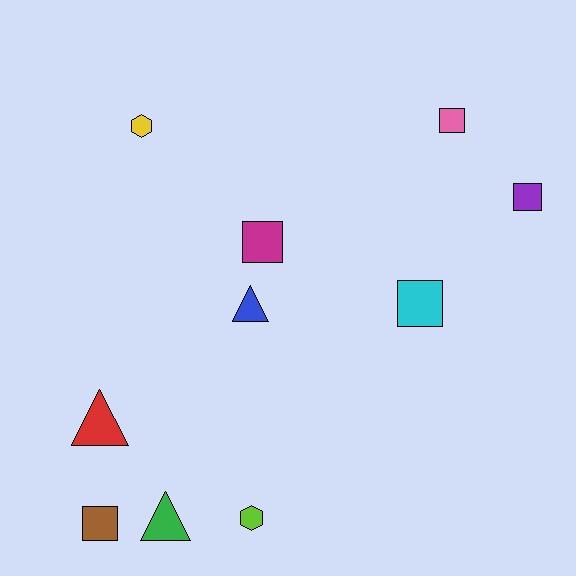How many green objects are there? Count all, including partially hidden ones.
There is 1 green object.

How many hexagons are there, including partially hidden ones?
There are 2 hexagons.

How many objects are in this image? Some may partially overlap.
There are 10 objects.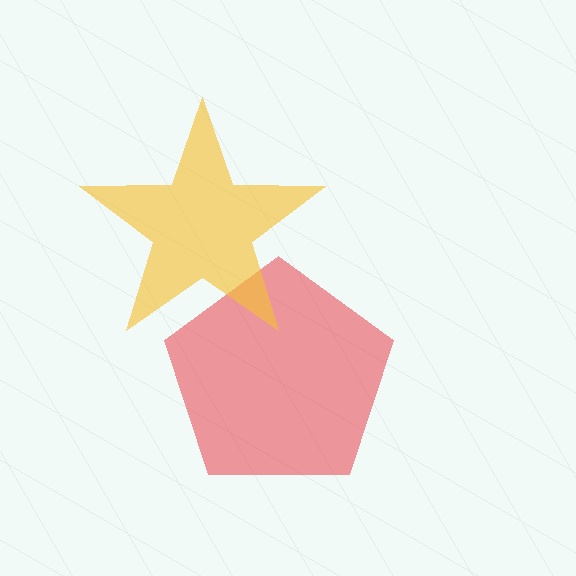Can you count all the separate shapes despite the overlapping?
Yes, there are 2 separate shapes.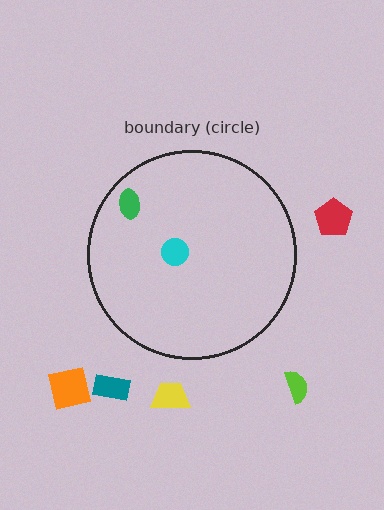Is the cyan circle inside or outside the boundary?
Inside.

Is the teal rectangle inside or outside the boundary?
Outside.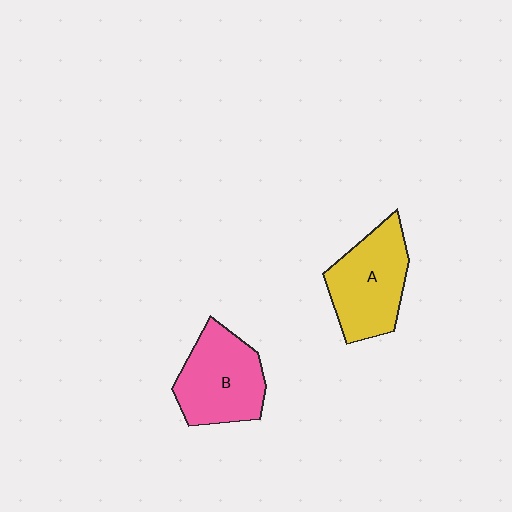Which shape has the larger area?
Shape A (yellow).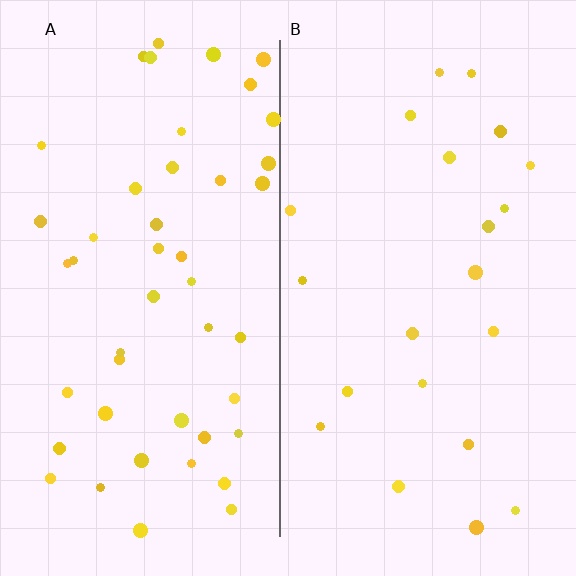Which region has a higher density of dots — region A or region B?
A (the left).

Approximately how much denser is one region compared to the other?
Approximately 2.2× — region A over region B.